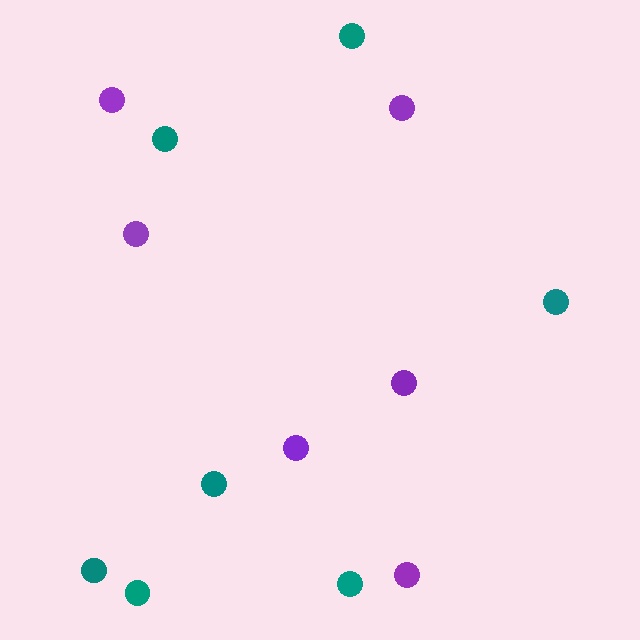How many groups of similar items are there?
There are 2 groups: one group of purple circles (6) and one group of teal circles (7).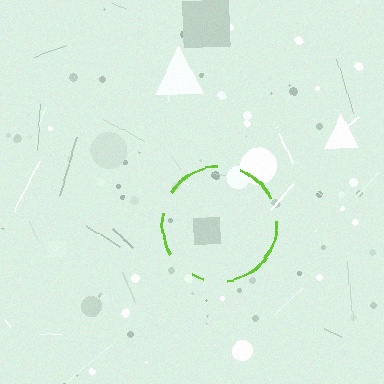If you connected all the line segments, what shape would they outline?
They would outline a circle.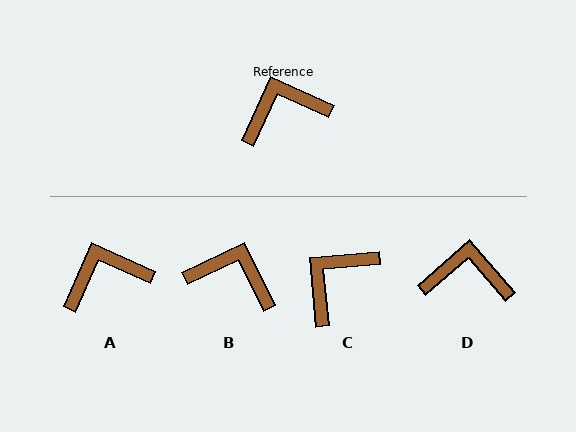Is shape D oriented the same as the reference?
No, it is off by about 25 degrees.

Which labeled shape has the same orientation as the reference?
A.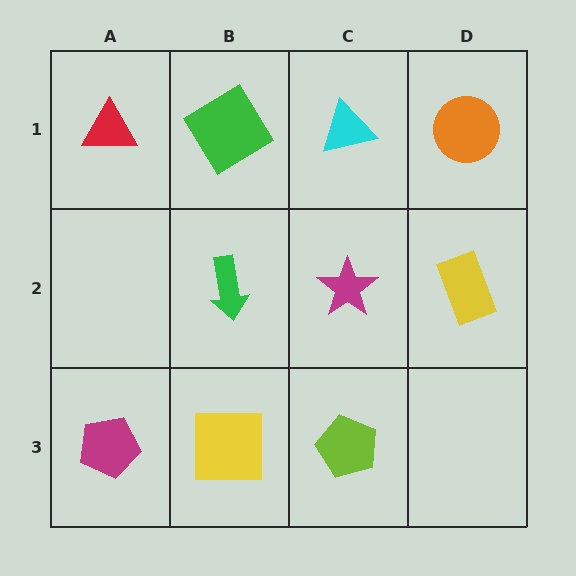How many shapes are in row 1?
4 shapes.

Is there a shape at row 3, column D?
No, that cell is empty.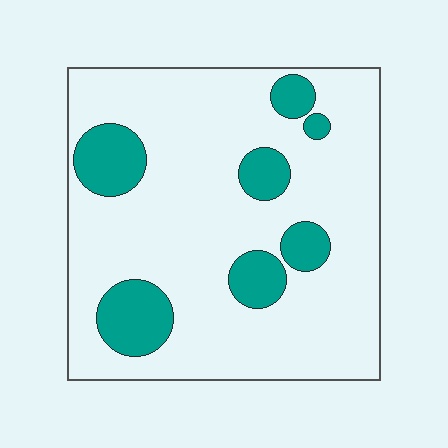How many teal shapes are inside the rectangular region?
7.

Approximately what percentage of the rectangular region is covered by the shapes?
Approximately 20%.